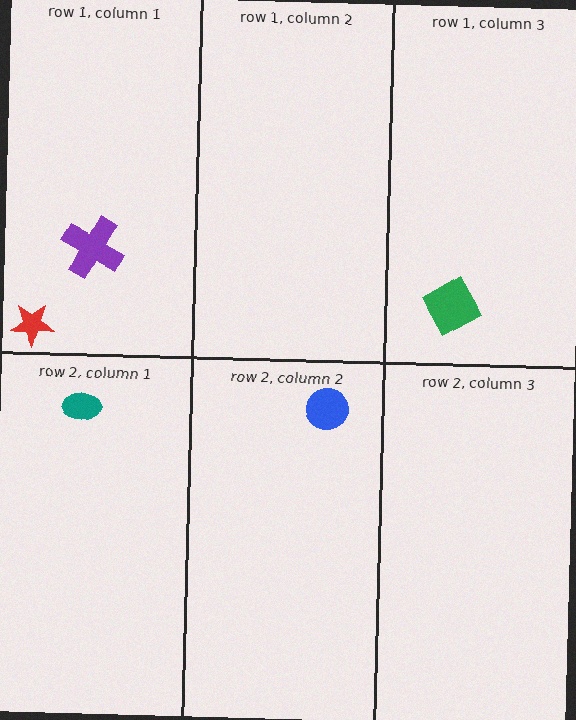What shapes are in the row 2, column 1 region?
The teal ellipse.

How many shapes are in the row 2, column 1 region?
1.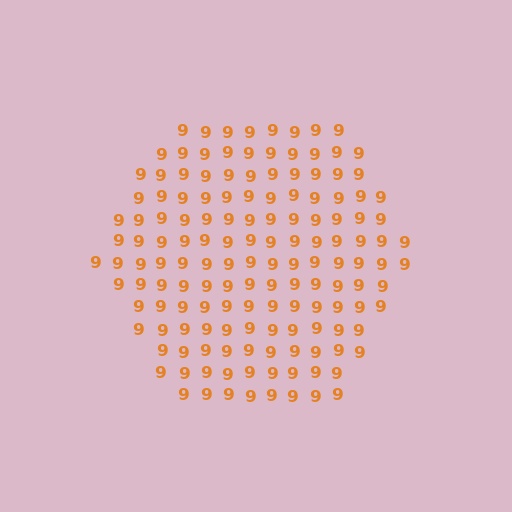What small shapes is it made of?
It is made of small digit 9's.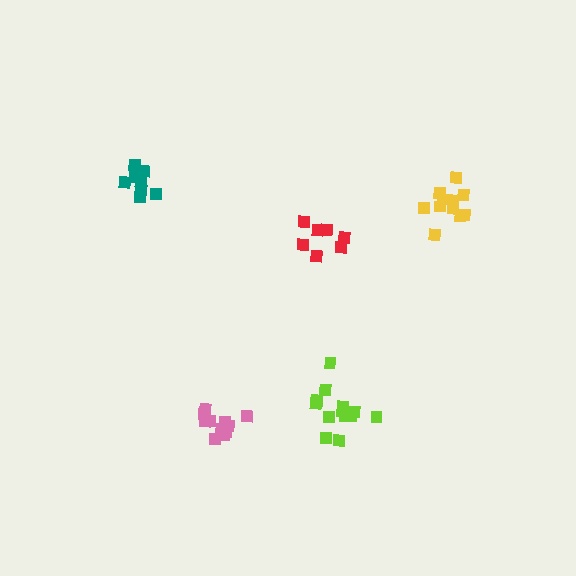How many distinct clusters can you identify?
There are 5 distinct clusters.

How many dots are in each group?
Group 1: 11 dots, Group 2: 8 dots, Group 3: 13 dots, Group 4: 12 dots, Group 5: 7 dots (51 total).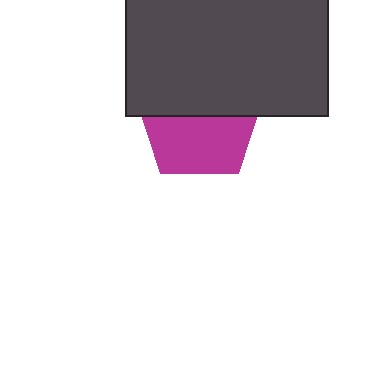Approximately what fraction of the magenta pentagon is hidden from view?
Roughly 49% of the magenta pentagon is hidden behind the dark gray rectangle.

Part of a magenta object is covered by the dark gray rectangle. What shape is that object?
It is a pentagon.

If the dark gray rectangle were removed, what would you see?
You would see the complete magenta pentagon.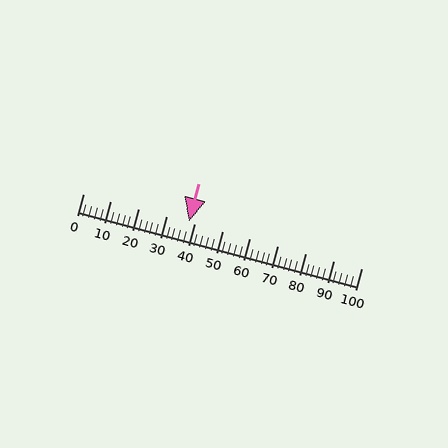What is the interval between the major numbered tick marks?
The major tick marks are spaced 10 units apart.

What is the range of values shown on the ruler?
The ruler shows values from 0 to 100.